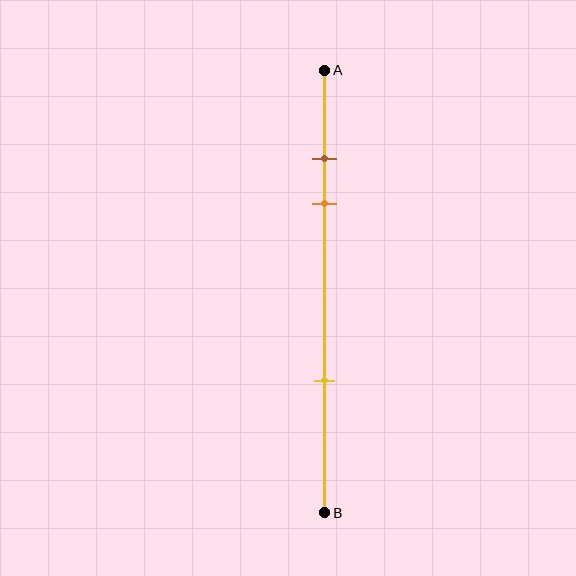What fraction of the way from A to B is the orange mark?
The orange mark is approximately 30% (0.3) of the way from A to B.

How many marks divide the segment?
There are 3 marks dividing the segment.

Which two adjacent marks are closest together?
The brown and orange marks are the closest adjacent pair.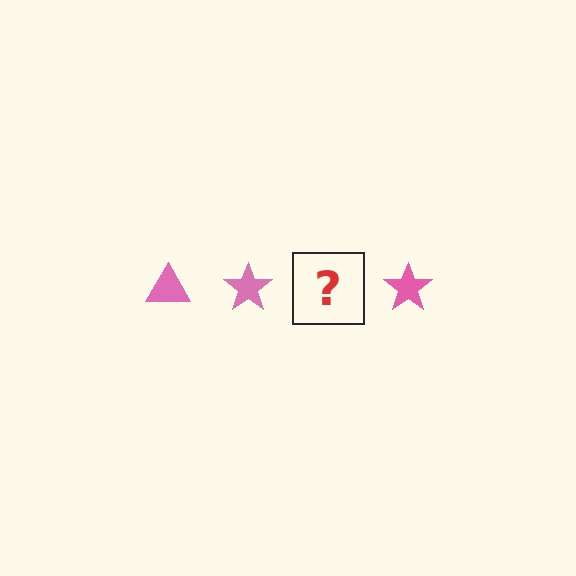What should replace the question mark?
The question mark should be replaced with a pink triangle.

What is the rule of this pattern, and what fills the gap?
The rule is that the pattern cycles through triangle, star shapes in pink. The gap should be filled with a pink triangle.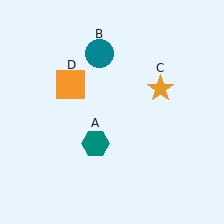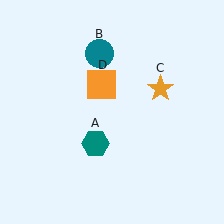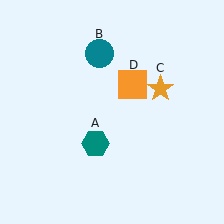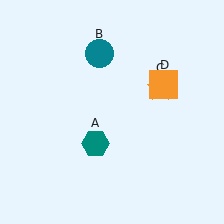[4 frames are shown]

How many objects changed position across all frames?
1 object changed position: orange square (object D).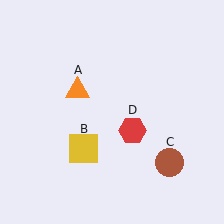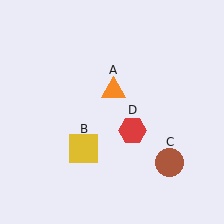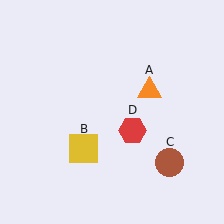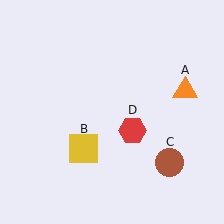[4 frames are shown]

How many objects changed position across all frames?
1 object changed position: orange triangle (object A).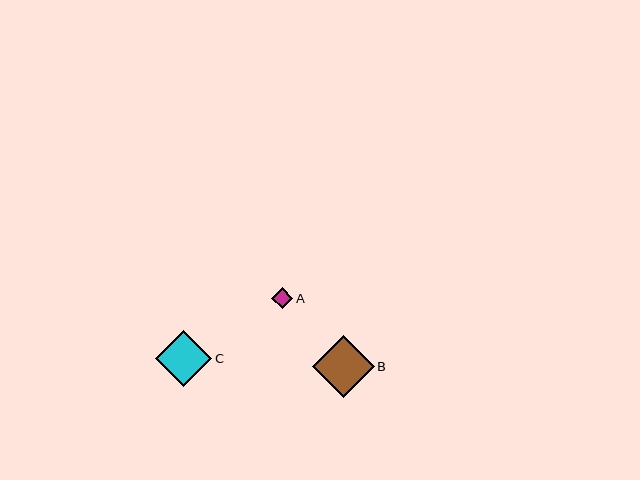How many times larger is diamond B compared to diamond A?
Diamond B is approximately 3.0 times the size of diamond A.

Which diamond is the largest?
Diamond B is the largest with a size of approximately 62 pixels.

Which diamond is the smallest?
Diamond A is the smallest with a size of approximately 21 pixels.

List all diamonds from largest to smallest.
From largest to smallest: B, C, A.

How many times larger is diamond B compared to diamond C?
Diamond B is approximately 1.1 times the size of diamond C.